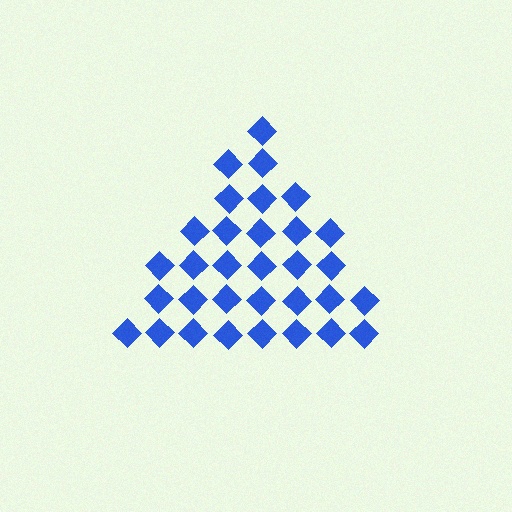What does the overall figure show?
The overall figure shows a triangle.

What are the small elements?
The small elements are diamonds.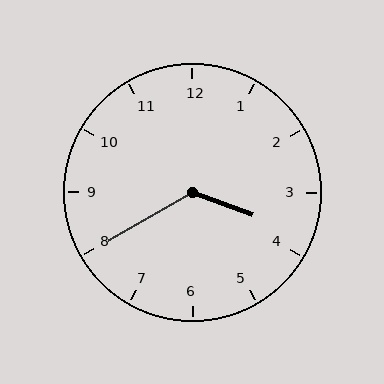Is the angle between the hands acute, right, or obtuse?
It is obtuse.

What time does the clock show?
3:40.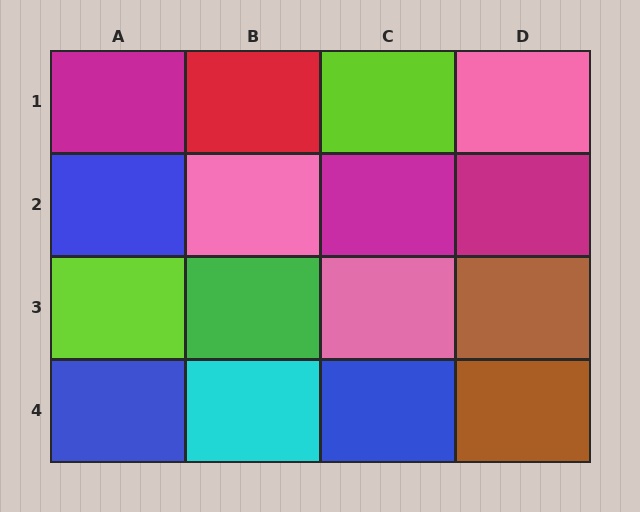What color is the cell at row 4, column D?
Brown.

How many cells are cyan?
1 cell is cyan.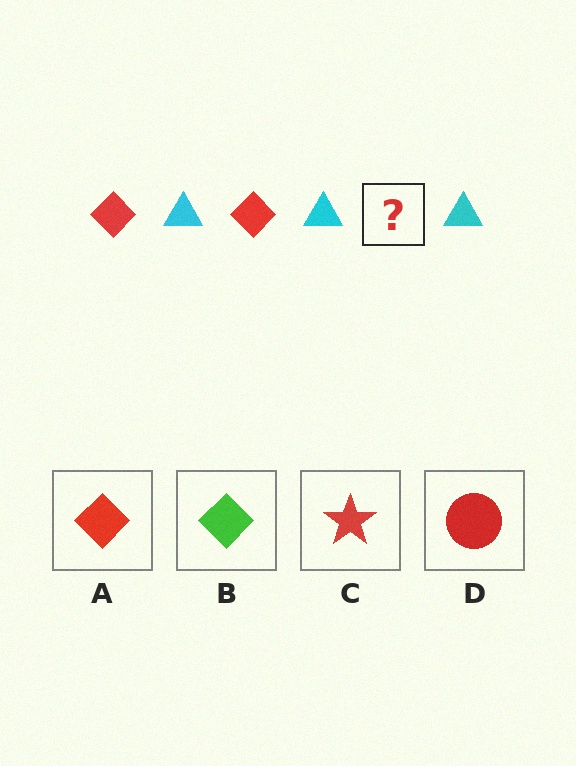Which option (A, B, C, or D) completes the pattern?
A.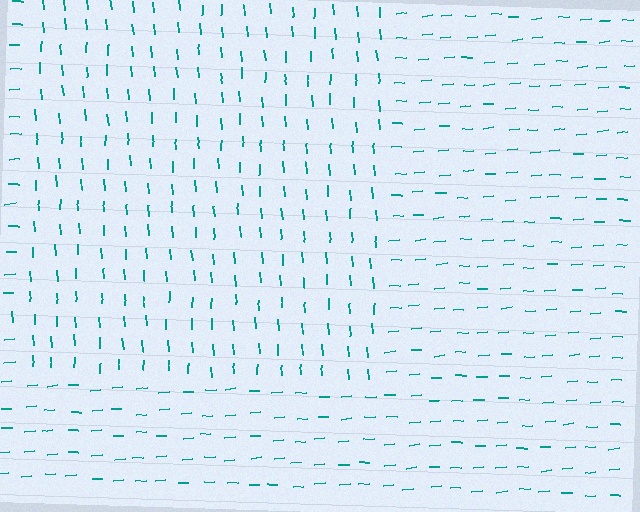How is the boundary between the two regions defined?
The boundary is defined purely by a change in line orientation (approximately 89 degrees difference). All lines are the same color and thickness.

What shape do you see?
I see a rectangle.